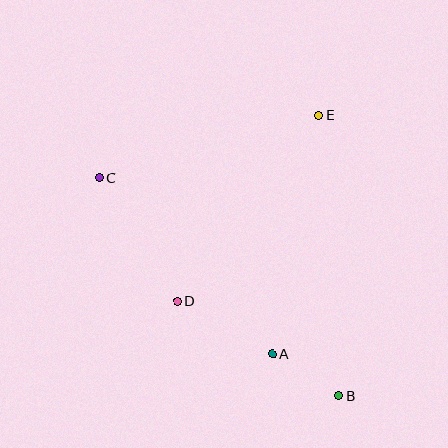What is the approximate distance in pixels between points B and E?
The distance between B and E is approximately 282 pixels.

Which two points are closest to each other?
Points A and B are closest to each other.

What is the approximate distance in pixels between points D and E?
The distance between D and E is approximately 233 pixels.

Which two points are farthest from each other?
Points B and C are farthest from each other.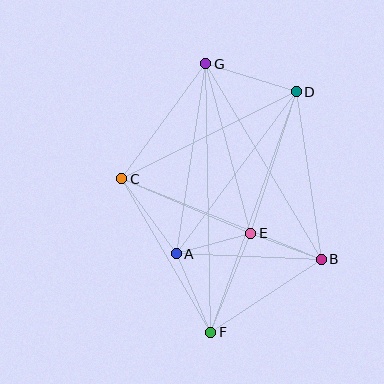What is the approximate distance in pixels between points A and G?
The distance between A and G is approximately 192 pixels.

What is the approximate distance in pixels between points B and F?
The distance between B and F is approximately 132 pixels.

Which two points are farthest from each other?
Points F and G are farthest from each other.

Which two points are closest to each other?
Points B and E are closest to each other.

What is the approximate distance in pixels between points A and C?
The distance between A and C is approximately 93 pixels.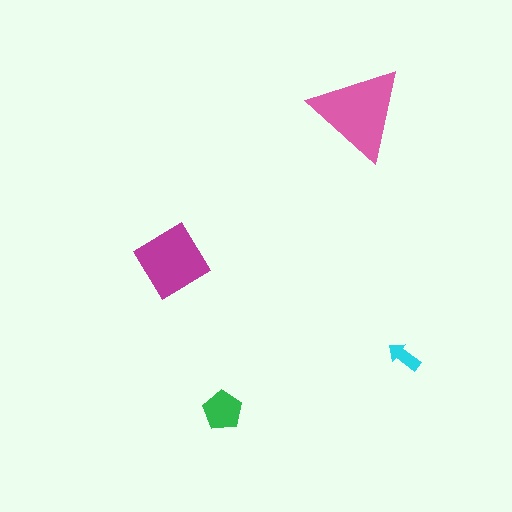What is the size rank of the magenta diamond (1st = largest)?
2nd.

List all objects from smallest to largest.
The cyan arrow, the green pentagon, the magenta diamond, the pink triangle.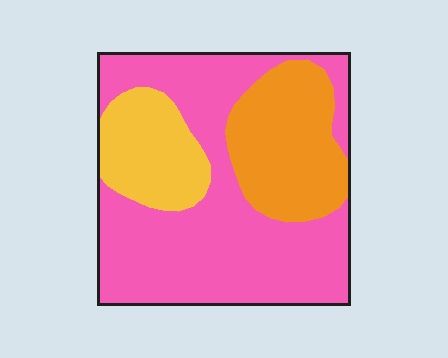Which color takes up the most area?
Pink, at roughly 60%.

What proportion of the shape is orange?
Orange takes up between a sixth and a third of the shape.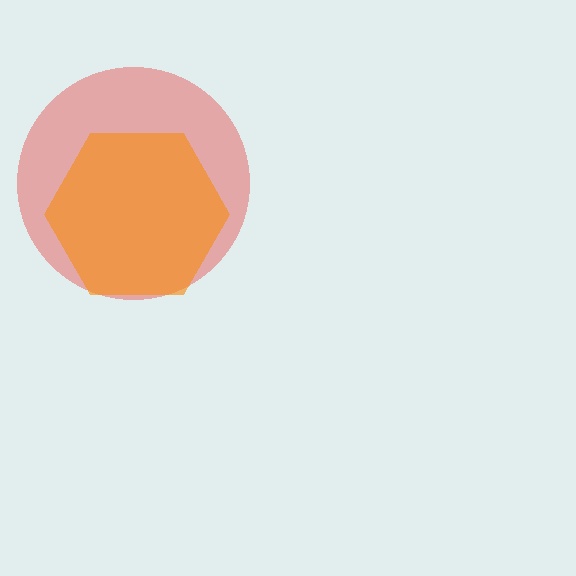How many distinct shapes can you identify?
There are 2 distinct shapes: a red circle, an orange hexagon.